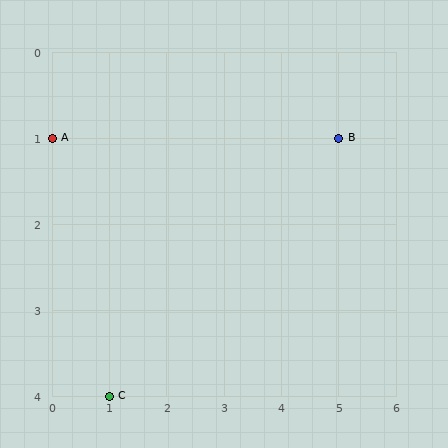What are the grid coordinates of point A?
Point A is at grid coordinates (0, 1).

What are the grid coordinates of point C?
Point C is at grid coordinates (1, 4).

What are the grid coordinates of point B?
Point B is at grid coordinates (5, 1).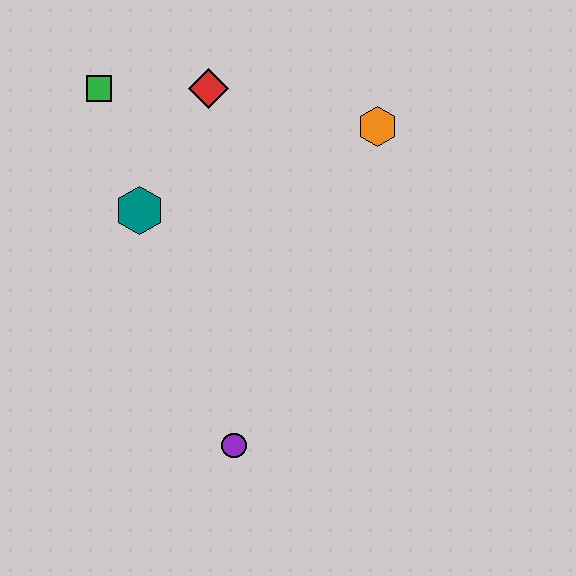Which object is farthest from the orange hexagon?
The purple circle is farthest from the orange hexagon.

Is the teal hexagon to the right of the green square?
Yes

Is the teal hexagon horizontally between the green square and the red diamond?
Yes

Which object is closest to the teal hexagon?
The green square is closest to the teal hexagon.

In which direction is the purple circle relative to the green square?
The purple circle is below the green square.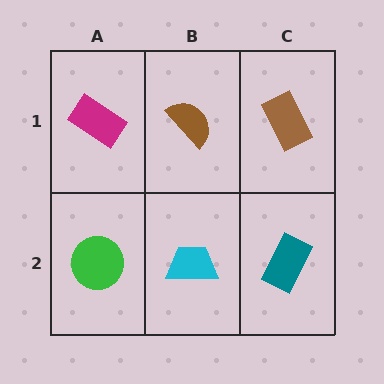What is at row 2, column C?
A teal rectangle.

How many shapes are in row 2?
3 shapes.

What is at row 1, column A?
A magenta rectangle.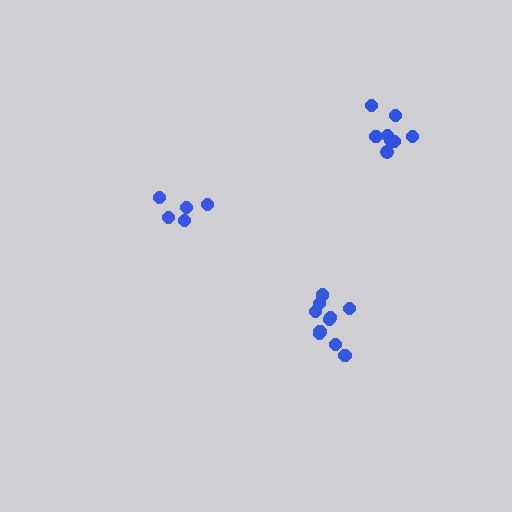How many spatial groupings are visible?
There are 3 spatial groupings.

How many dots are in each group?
Group 1: 8 dots, Group 2: 10 dots, Group 3: 5 dots (23 total).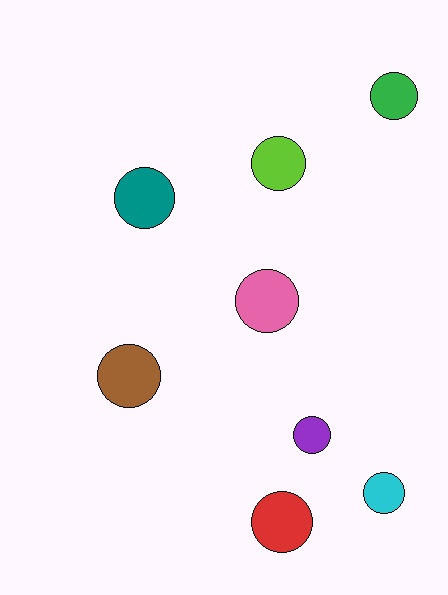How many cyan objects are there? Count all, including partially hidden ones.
There is 1 cyan object.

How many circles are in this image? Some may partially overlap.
There are 8 circles.